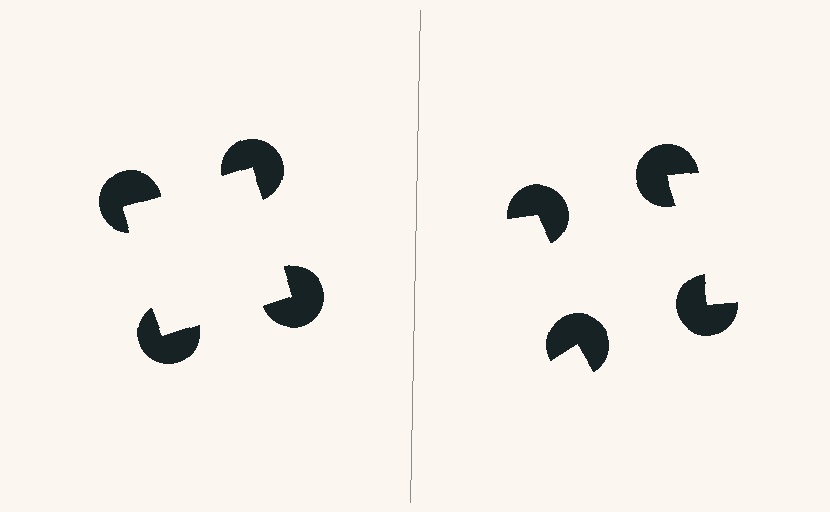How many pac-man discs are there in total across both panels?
8 — 4 on each side.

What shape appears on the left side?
An illusory square.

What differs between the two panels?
The pac-man discs are positioned identically on both sides; only the wedge orientations differ. On the left they align to a square; on the right they are misaligned.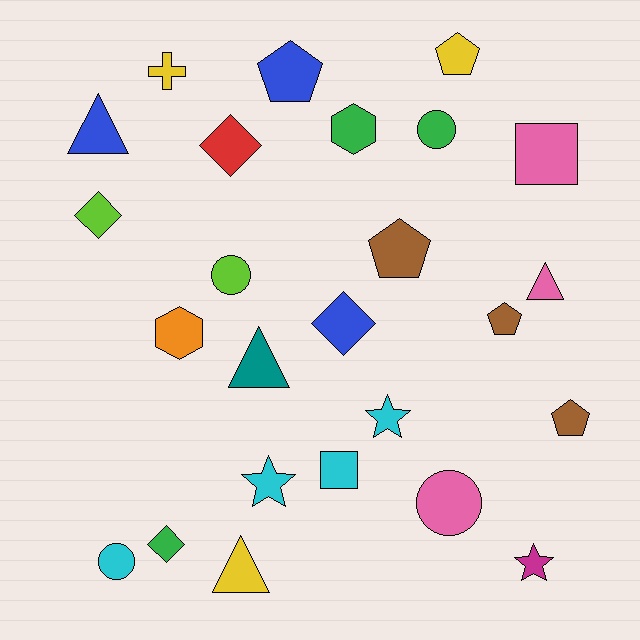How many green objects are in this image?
There are 3 green objects.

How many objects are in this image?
There are 25 objects.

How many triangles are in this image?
There are 4 triangles.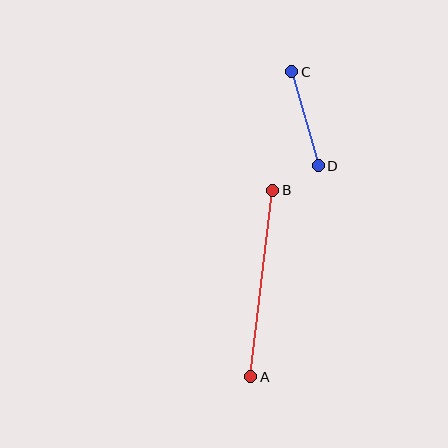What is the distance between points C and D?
The distance is approximately 98 pixels.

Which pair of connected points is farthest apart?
Points A and B are farthest apart.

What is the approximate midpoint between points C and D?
The midpoint is at approximately (305, 119) pixels.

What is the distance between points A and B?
The distance is approximately 188 pixels.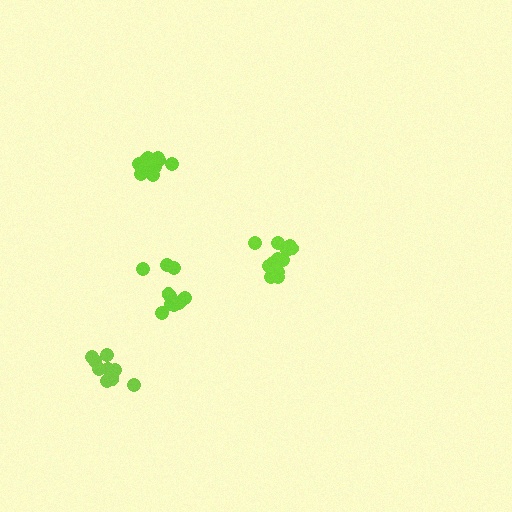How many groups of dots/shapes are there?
There are 4 groups.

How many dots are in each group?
Group 1: 11 dots, Group 2: 13 dots, Group 3: 13 dots, Group 4: 9 dots (46 total).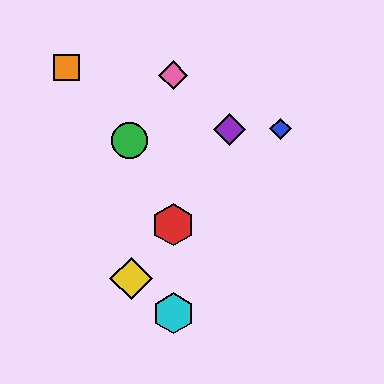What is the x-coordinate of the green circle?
The green circle is at x≈130.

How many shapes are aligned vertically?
3 shapes (the red hexagon, the cyan hexagon, the pink diamond) are aligned vertically.